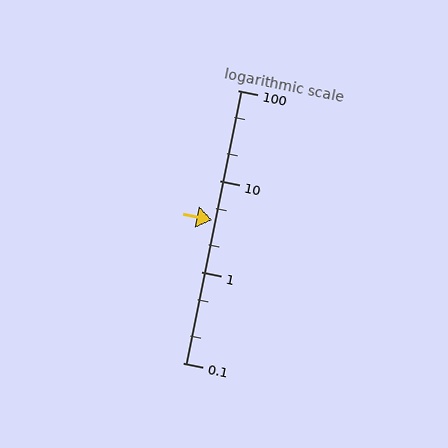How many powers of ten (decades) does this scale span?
The scale spans 3 decades, from 0.1 to 100.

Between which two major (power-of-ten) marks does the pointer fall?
The pointer is between 1 and 10.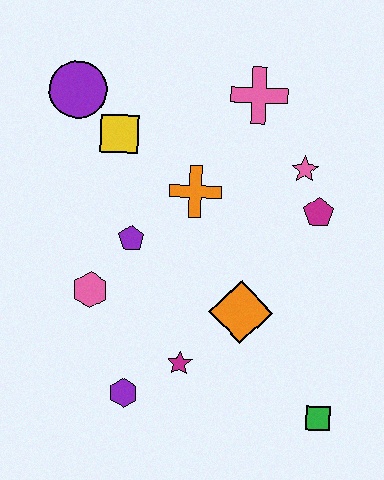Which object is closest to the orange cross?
The purple pentagon is closest to the orange cross.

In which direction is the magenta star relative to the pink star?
The magenta star is below the pink star.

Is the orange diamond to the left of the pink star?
Yes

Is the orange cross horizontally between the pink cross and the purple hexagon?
Yes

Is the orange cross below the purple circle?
Yes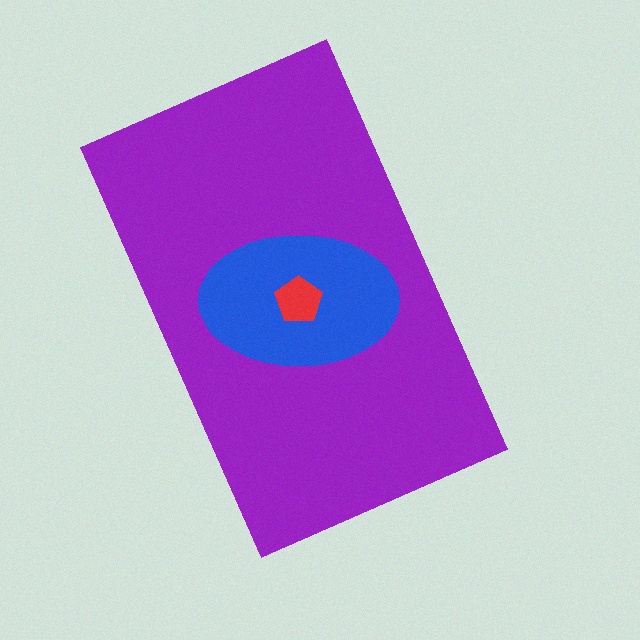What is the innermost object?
The red pentagon.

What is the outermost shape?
The purple rectangle.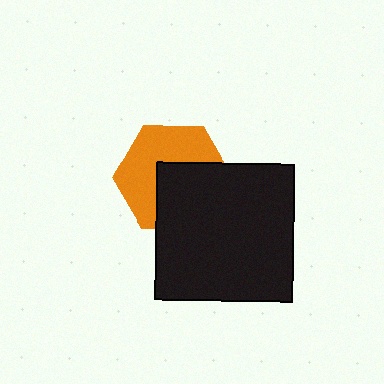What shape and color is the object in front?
The object in front is a black square.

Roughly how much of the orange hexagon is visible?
About half of it is visible (roughly 53%).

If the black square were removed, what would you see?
You would see the complete orange hexagon.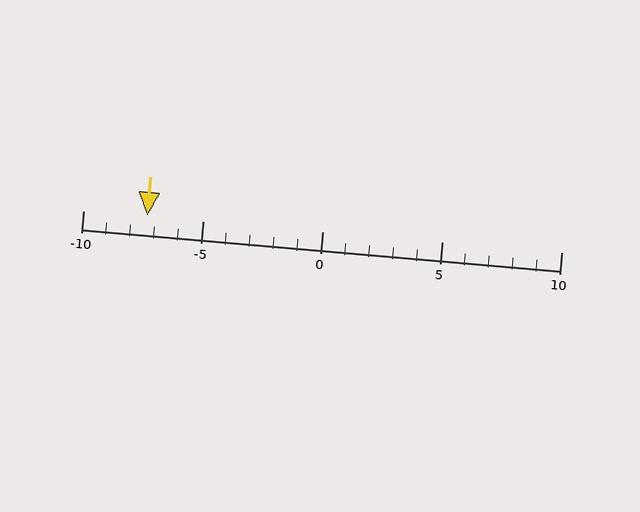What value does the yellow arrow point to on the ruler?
The yellow arrow points to approximately -7.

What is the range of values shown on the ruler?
The ruler shows values from -10 to 10.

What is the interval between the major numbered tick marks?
The major tick marks are spaced 5 units apart.